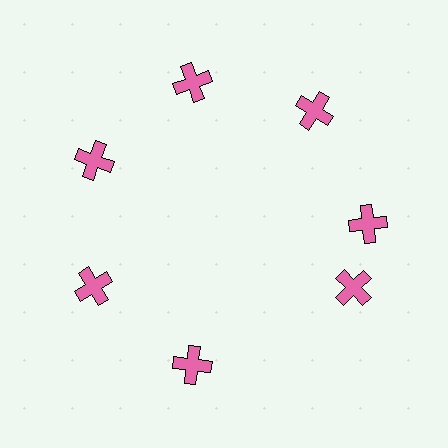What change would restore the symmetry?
The symmetry would be restored by rotating it back into even spacing with its neighbors so that all 7 crosses sit at equal angles and equal distance from the center.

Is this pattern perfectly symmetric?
No. The 7 pink crosses are arranged in a ring, but one element near the 5 o'clock position is rotated out of alignment along the ring, breaking the 7-fold rotational symmetry.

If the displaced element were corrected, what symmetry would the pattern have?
It would have 7-fold rotational symmetry — the pattern would map onto itself every 51 degrees.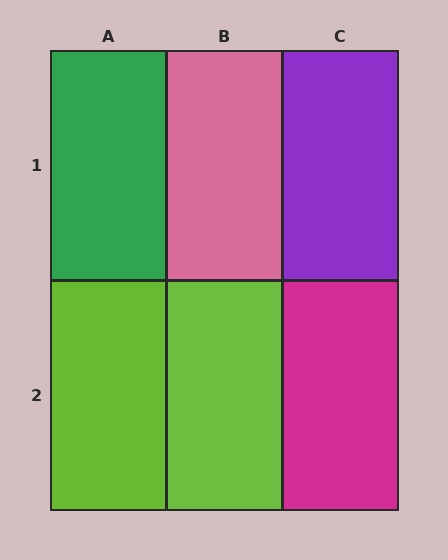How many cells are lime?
2 cells are lime.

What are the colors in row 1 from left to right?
Green, pink, purple.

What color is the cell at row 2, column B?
Lime.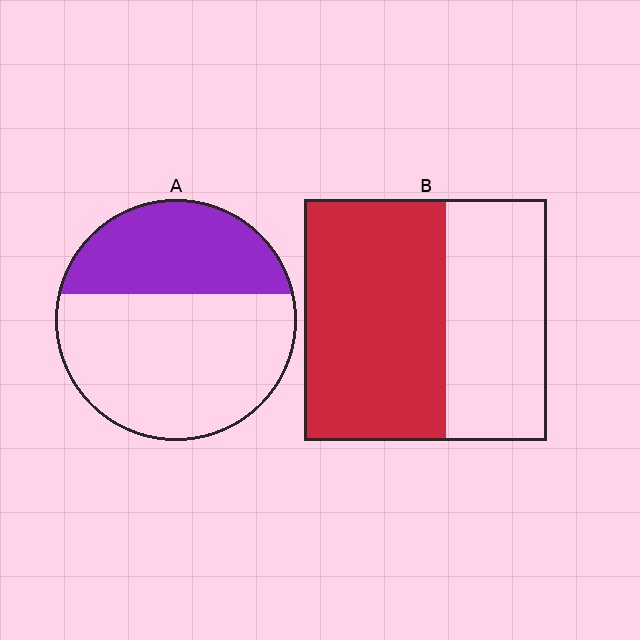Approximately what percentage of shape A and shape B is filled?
A is approximately 35% and B is approximately 60%.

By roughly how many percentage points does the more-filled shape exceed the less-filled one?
By roughly 20 percentage points (B over A).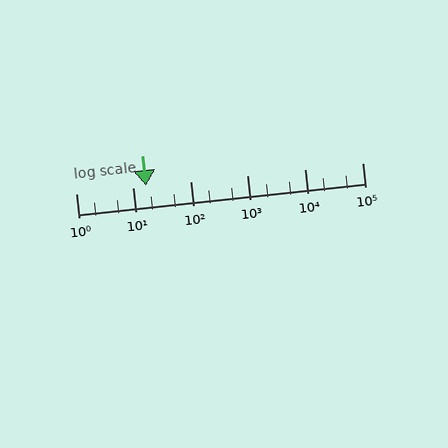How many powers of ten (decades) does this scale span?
The scale spans 5 decades, from 1 to 100000.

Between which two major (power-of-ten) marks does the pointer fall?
The pointer is between 10 and 100.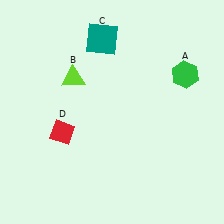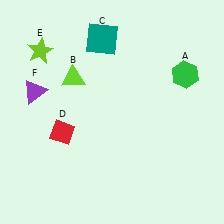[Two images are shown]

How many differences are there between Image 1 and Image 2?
There are 2 differences between the two images.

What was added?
A lime star (E), a purple triangle (F) were added in Image 2.